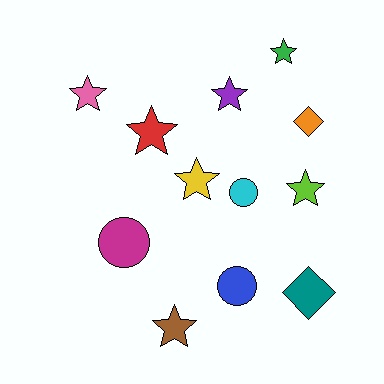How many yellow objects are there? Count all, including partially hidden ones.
There is 1 yellow object.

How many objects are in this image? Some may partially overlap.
There are 12 objects.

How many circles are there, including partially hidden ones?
There are 3 circles.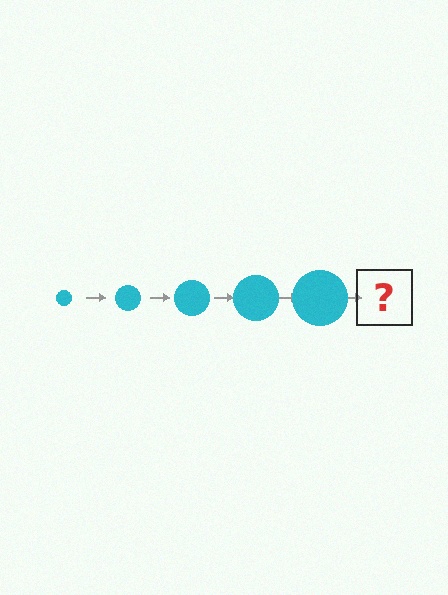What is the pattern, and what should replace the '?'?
The pattern is that the circle gets progressively larger each step. The '?' should be a cyan circle, larger than the previous one.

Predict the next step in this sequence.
The next step is a cyan circle, larger than the previous one.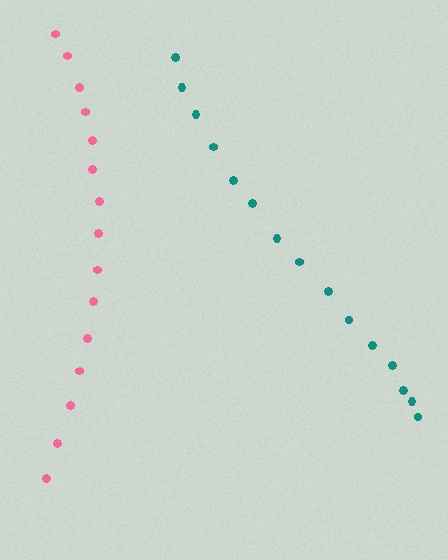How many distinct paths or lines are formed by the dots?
There are 2 distinct paths.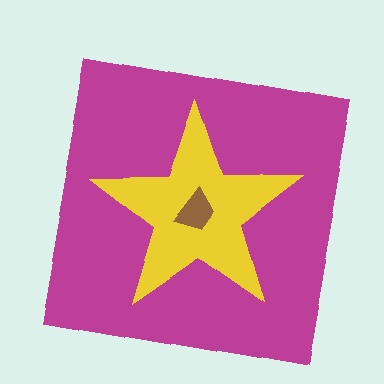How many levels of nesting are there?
3.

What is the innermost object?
The brown trapezoid.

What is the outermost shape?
The magenta square.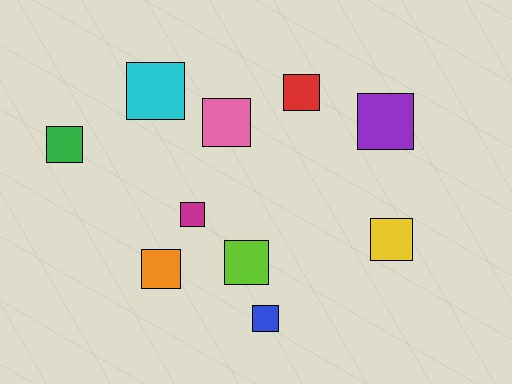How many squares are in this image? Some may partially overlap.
There are 10 squares.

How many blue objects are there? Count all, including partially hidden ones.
There is 1 blue object.